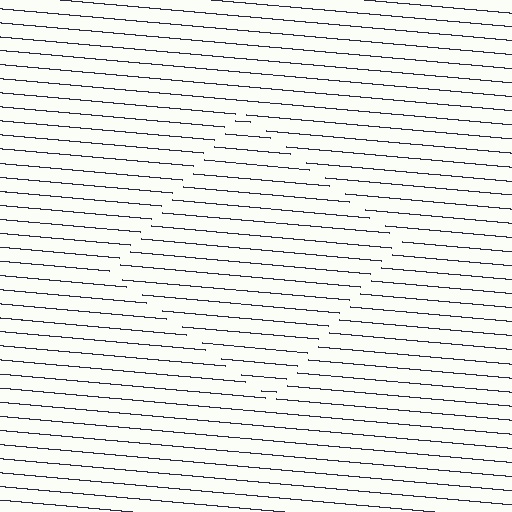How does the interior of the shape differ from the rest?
The interior of the shape contains the same grating, shifted by half a period — the contour is defined by the phase discontinuity where line-ends from the inner and outer gratings abut.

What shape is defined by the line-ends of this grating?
An illusory square. The interior of the shape contains the same grating, shifted by half a period — the contour is defined by the phase discontinuity where line-ends from the inner and outer gratings abut.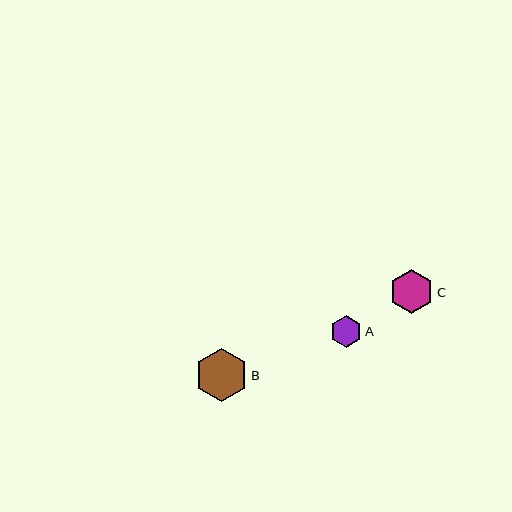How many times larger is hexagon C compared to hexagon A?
Hexagon C is approximately 1.4 times the size of hexagon A.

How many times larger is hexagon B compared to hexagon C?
Hexagon B is approximately 1.2 times the size of hexagon C.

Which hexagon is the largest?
Hexagon B is the largest with a size of approximately 53 pixels.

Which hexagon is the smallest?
Hexagon A is the smallest with a size of approximately 32 pixels.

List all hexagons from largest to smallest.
From largest to smallest: B, C, A.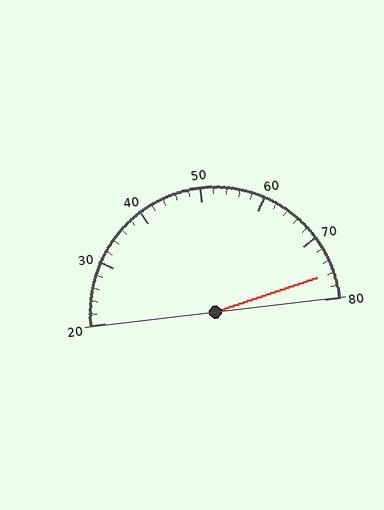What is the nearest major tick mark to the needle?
The nearest major tick mark is 80.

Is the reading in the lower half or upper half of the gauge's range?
The reading is in the upper half of the range (20 to 80).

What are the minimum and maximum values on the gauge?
The gauge ranges from 20 to 80.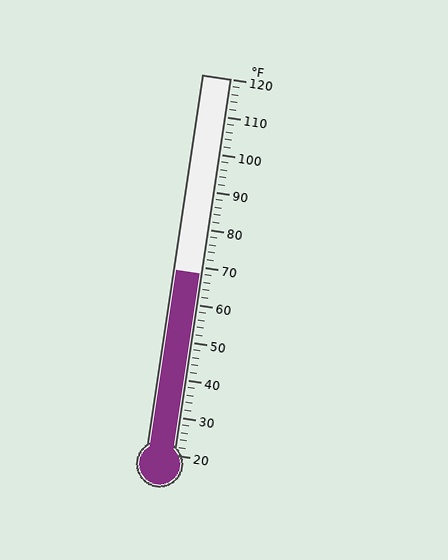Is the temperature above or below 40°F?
The temperature is above 40°F.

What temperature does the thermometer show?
The thermometer shows approximately 68°F.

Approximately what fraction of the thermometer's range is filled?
The thermometer is filled to approximately 50% of its range.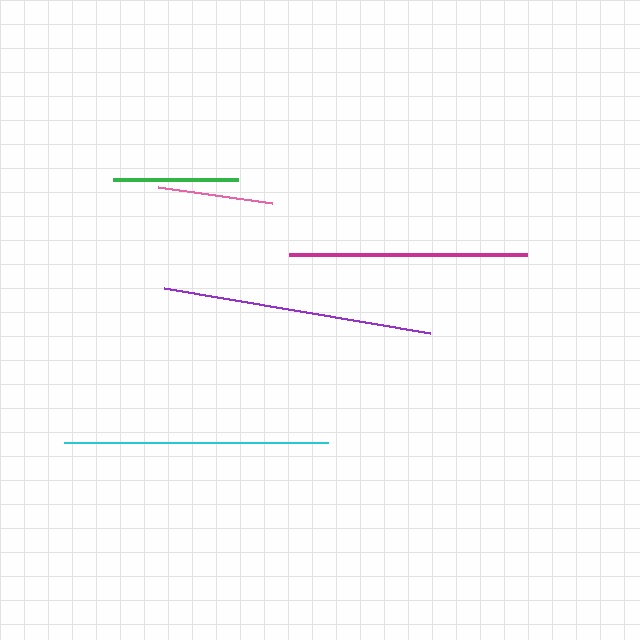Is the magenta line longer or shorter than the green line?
The magenta line is longer than the green line.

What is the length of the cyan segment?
The cyan segment is approximately 264 pixels long.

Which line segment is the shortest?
The pink line is the shortest at approximately 115 pixels.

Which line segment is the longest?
The purple line is the longest at approximately 270 pixels.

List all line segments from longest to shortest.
From longest to shortest: purple, cyan, magenta, green, pink.